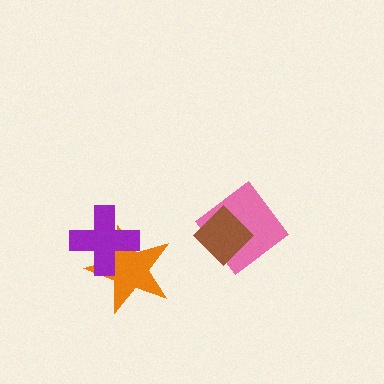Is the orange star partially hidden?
Yes, it is partially covered by another shape.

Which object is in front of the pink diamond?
The brown diamond is in front of the pink diamond.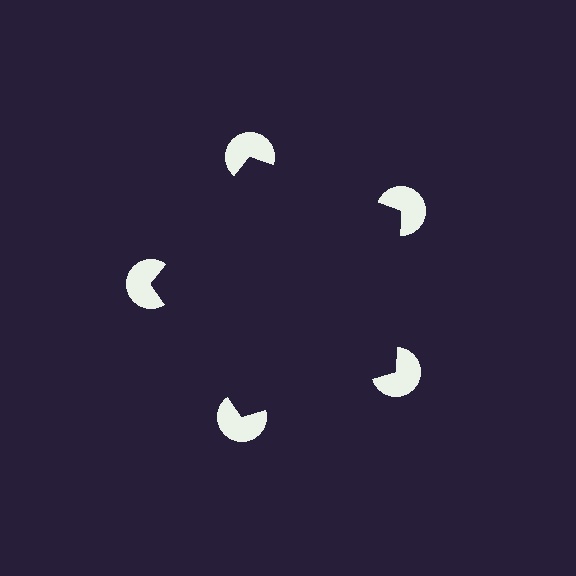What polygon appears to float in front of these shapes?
An illusory pentagon — its edges are inferred from the aligned wedge cuts in the pac-man discs, not physically drawn.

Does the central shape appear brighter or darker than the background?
It typically appears slightly darker than the background, even though no actual brightness change is drawn.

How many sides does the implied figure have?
5 sides.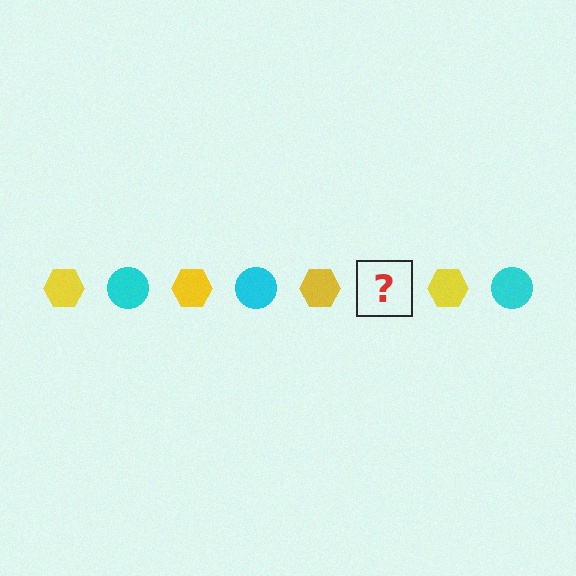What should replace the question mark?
The question mark should be replaced with a cyan circle.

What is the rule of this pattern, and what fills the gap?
The rule is that the pattern alternates between yellow hexagon and cyan circle. The gap should be filled with a cyan circle.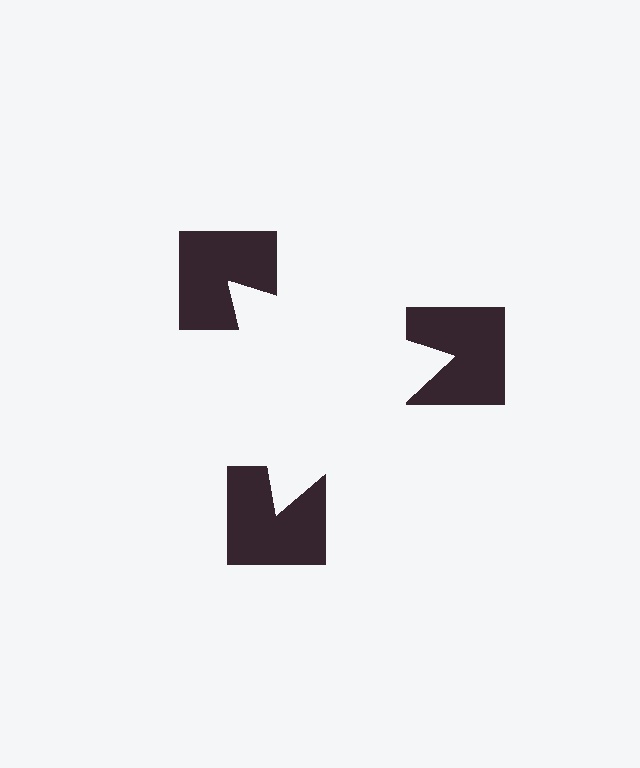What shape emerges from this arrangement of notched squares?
An illusory triangle — its edges are inferred from the aligned wedge cuts in the notched squares, not physically drawn.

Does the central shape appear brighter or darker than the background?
It typically appears slightly brighter than the background, even though no actual brightness change is drawn.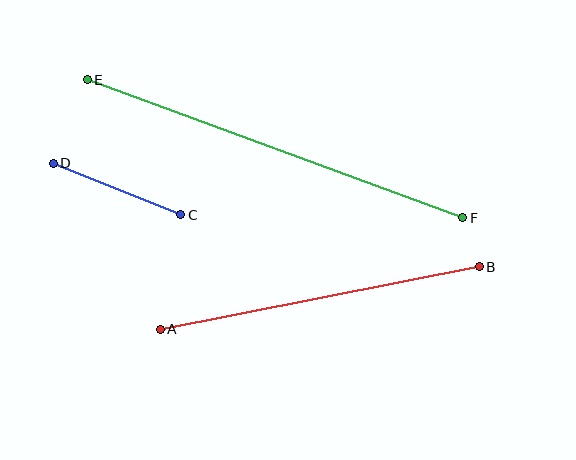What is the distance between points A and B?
The distance is approximately 325 pixels.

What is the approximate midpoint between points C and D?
The midpoint is at approximately (117, 189) pixels.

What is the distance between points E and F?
The distance is approximately 400 pixels.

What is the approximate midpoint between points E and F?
The midpoint is at approximately (275, 149) pixels.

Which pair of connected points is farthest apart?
Points E and F are farthest apart.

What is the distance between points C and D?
The distance is approximately 137 pixels.